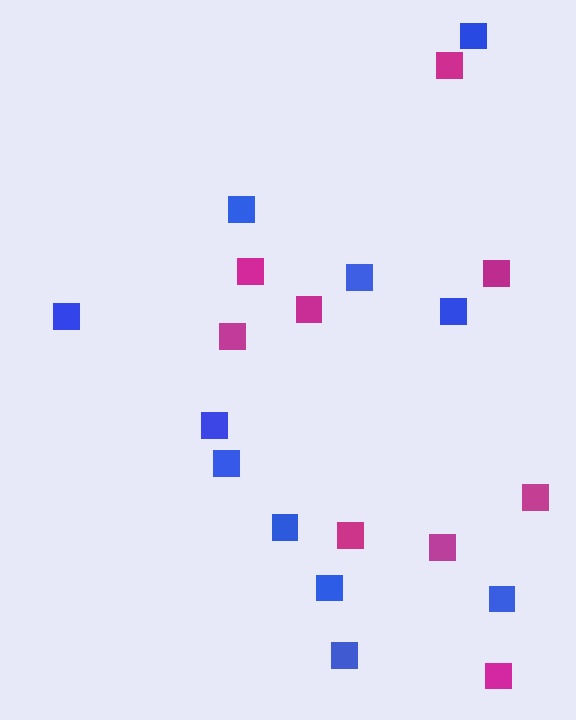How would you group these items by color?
There are 2 groups: one group of blue squares (11) and one group of magenta squares (9).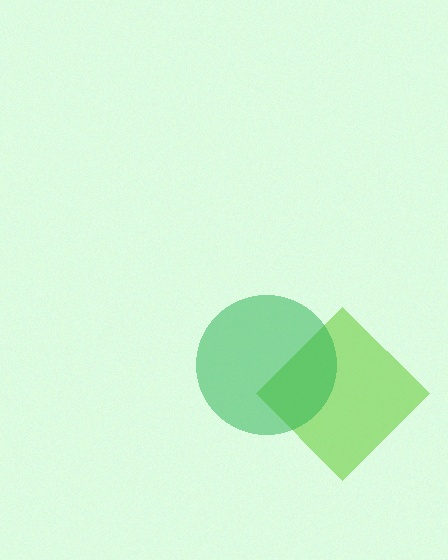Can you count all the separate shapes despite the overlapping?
Yes, there are 2 separate shapes.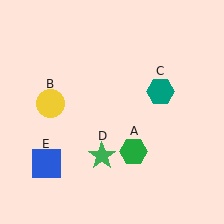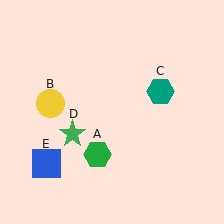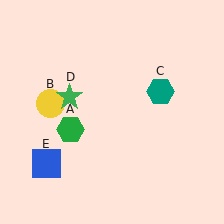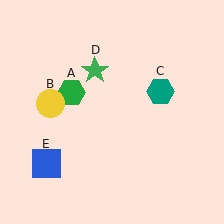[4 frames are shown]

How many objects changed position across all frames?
2 objects changed position: green hexagon (object A), green star (object D).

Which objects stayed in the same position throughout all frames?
Yellow circle (object B) and teal hexagon (object C) and blue square (object E) remained stationary.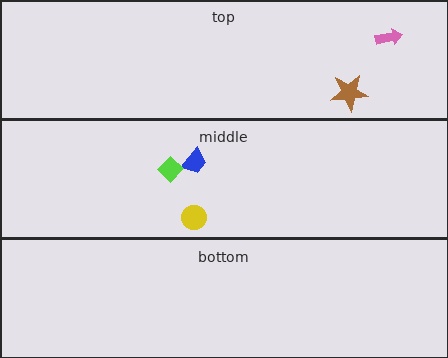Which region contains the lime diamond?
The middle region.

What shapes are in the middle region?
The blue trapezoid, the yellow circle, the lime diamond.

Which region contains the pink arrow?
The top region.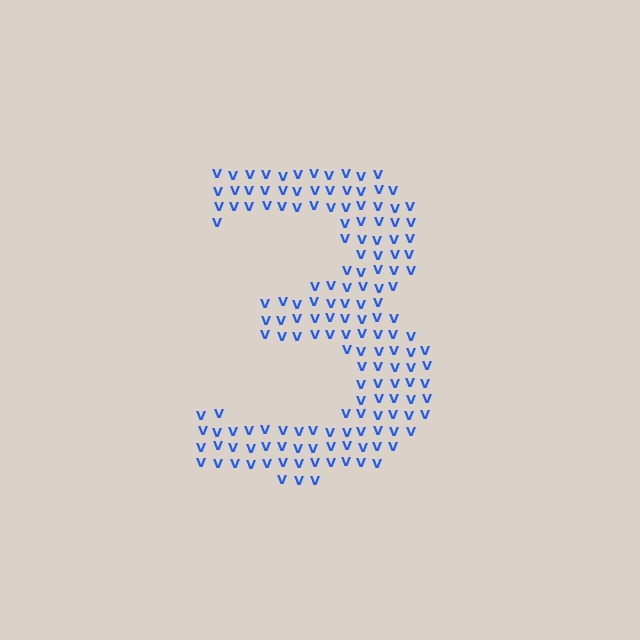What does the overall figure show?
The overall figure shows the digit 3.